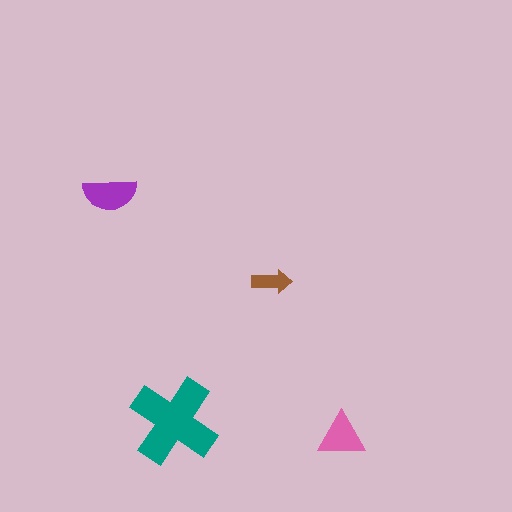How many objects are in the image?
There are 4 objects in the image.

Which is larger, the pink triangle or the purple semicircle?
The purple semicircle.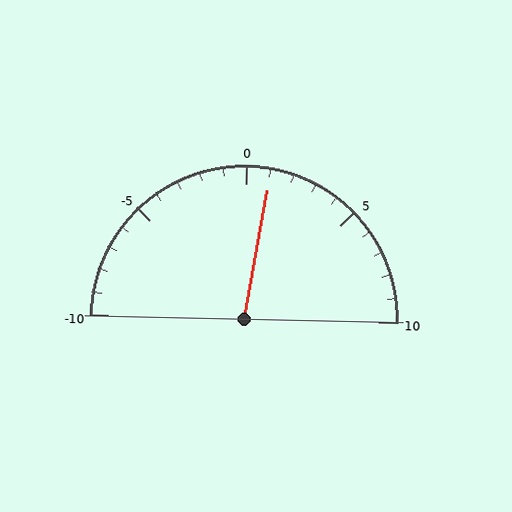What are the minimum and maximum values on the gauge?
The gauge ranges from -10 to 10.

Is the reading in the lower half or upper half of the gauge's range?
The reading is in the upper half of the range (-10 to 10).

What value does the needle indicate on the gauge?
The needle indicates approximately 1.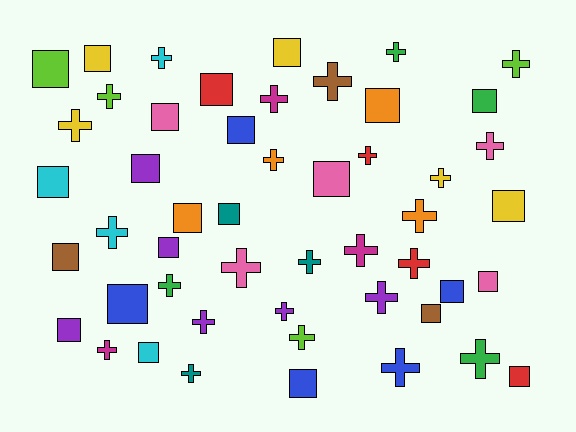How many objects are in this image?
There are 50 objects.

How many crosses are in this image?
There are 26 crosses.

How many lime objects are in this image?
There are 4 lime objects.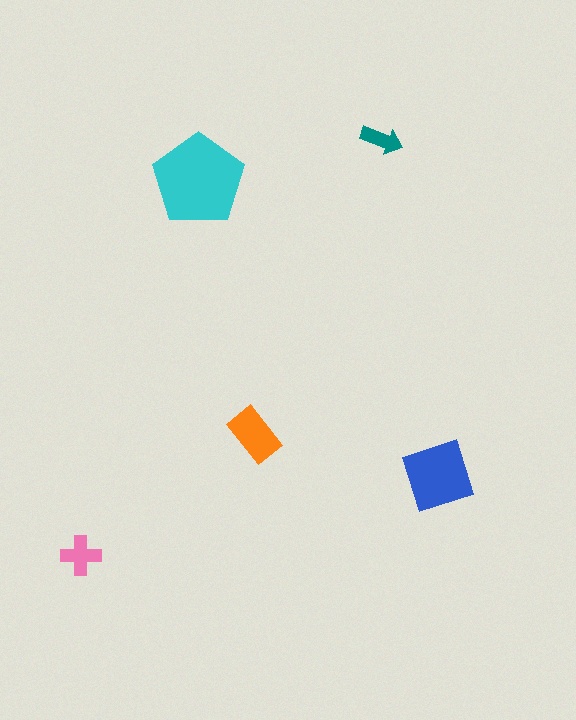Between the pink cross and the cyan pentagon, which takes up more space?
The cyan pentagon.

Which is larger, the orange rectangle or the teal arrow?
The orange rectangle.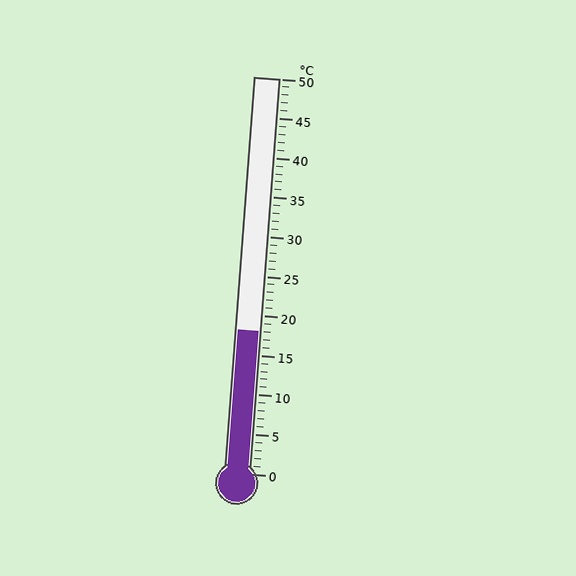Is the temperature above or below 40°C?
The temperature is below 40°C.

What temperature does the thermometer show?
The thermometer shows approximately 18°C.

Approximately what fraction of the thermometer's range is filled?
The thermometer is filled to approximately 35% of its range.